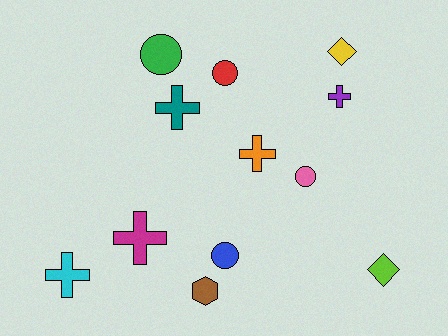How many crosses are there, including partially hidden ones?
There are 5 crosses.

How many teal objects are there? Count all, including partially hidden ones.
There is 1 teal object.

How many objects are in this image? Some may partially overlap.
There are 12 objects.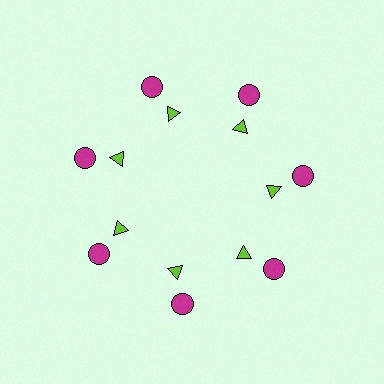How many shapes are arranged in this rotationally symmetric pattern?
There are 14 shapes, arranged in 7 groups of 2.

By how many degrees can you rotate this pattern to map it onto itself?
The pattern maps onto itself every 51 degrees of rotation.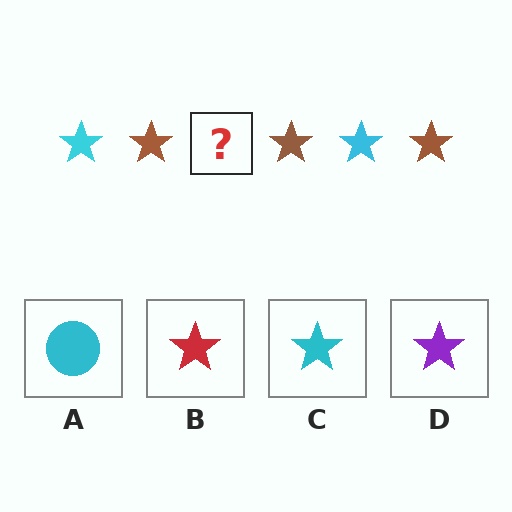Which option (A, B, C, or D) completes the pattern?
C.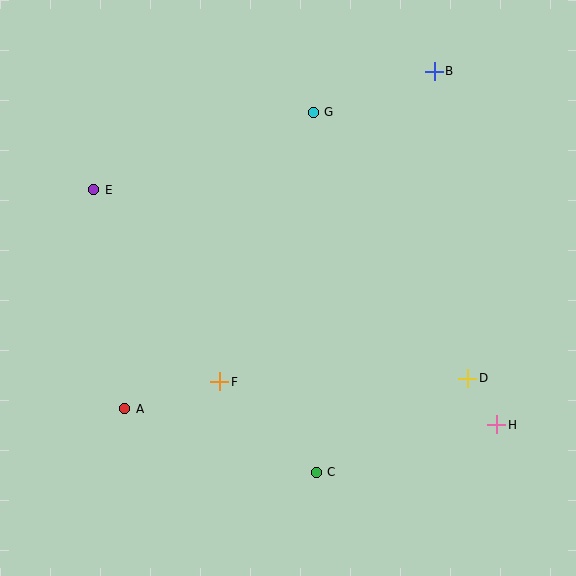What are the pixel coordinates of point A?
Point A is at (125, 409).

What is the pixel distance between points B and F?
The distance between B and F is 377 pixels.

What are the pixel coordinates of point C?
Point C is at (316, 472).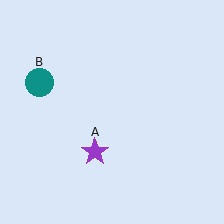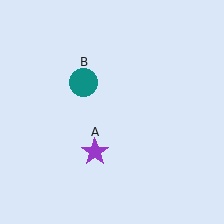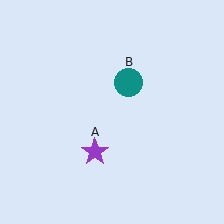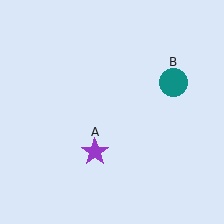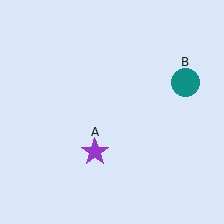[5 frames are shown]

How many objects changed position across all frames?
1 object changed position: teal circle (object B).